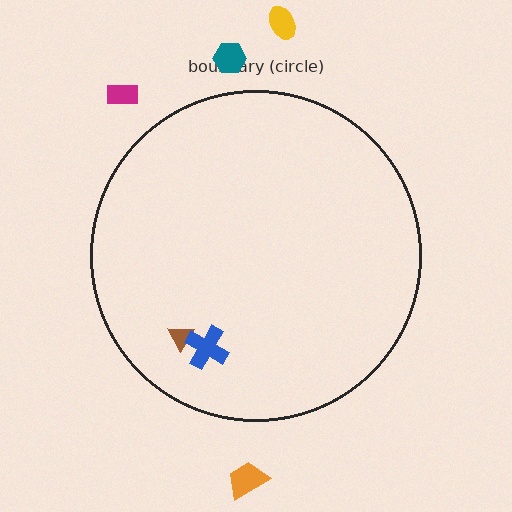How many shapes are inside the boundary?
2 inside, 4 outside.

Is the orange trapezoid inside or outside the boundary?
Outside.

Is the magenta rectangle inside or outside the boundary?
Outside.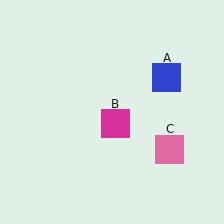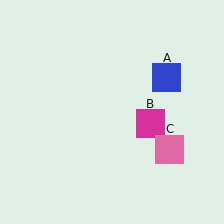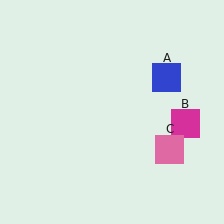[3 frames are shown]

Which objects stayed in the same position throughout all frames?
Blue square (object A) and pink square (object C) remained stationary.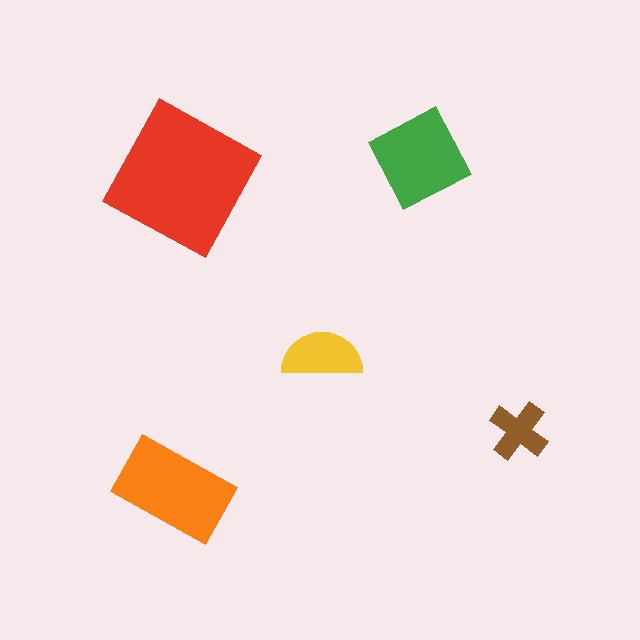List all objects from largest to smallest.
The red square, the orange rectangle, the green diamond, the yellow semicircle, the brown cross.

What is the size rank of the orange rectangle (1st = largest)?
2nd.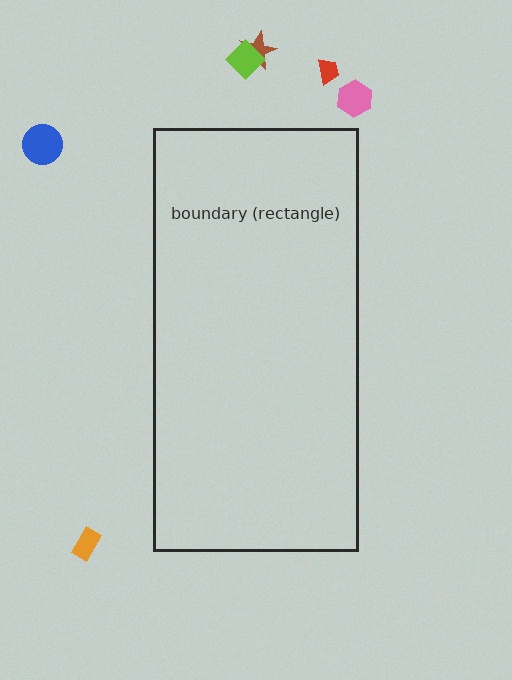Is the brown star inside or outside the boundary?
Outside.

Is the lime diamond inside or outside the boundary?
Outside.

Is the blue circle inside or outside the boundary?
Outside.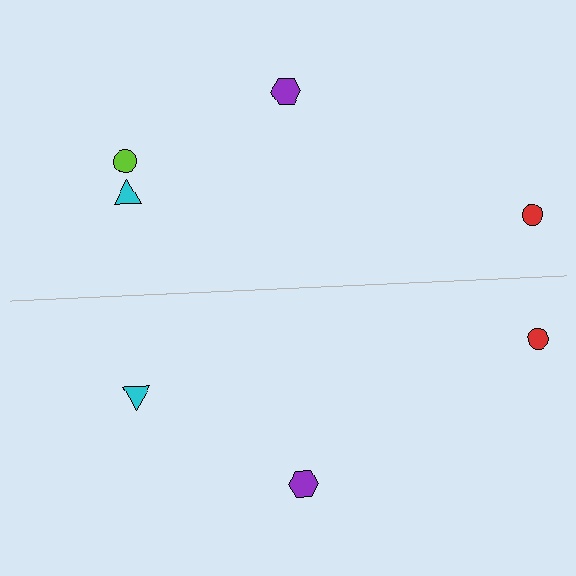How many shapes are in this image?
There are 7 shapes in this image.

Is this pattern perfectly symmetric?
No, the pattern is not perfectly symmetric. A lime circle is missing from the bottom side.